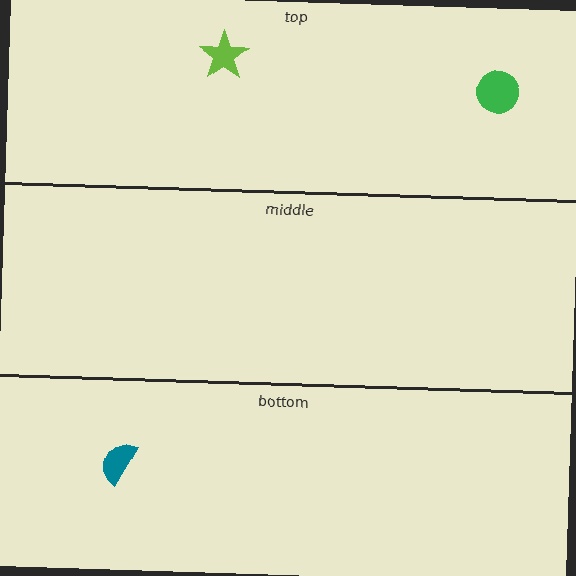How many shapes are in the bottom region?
1.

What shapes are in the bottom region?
The teal semicircle.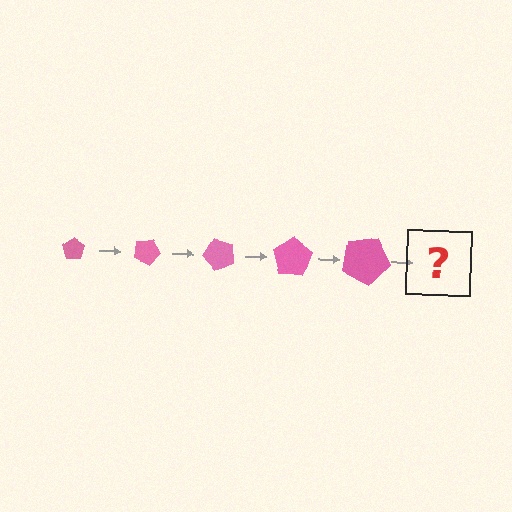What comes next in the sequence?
The next element should be a pentagon, larger than the previous one and rotated 125 degrees from the start.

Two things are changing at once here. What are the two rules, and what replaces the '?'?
The two rules are that the pentagon grows larger each step and it rotates 25 degrees each step. The '?' should be a pentagon, larger than the previous one and rotated 125 degrees from the start.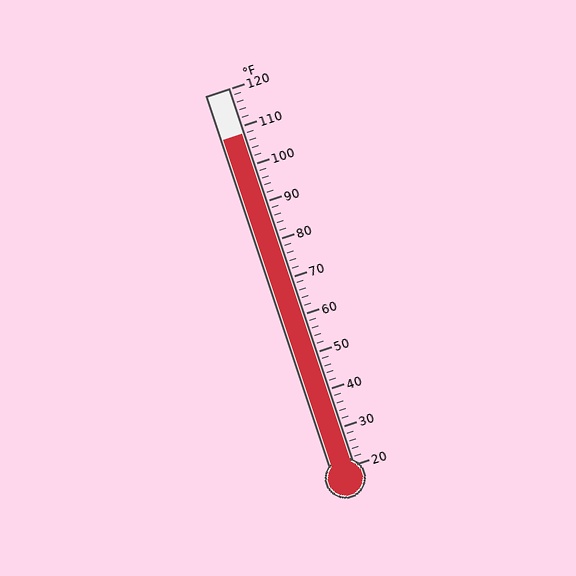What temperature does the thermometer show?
The thermometer shows approximately 108°F.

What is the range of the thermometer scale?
The thermometer scale ranges from 20°F to 120°F.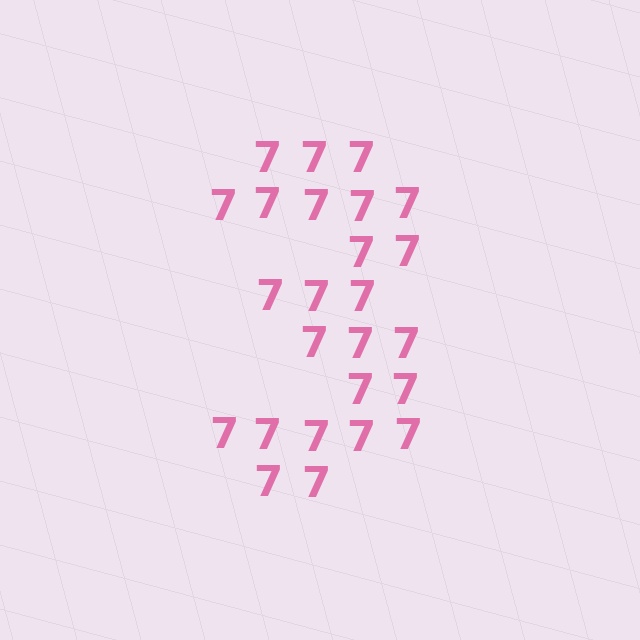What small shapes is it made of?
It is made of small digit 7's.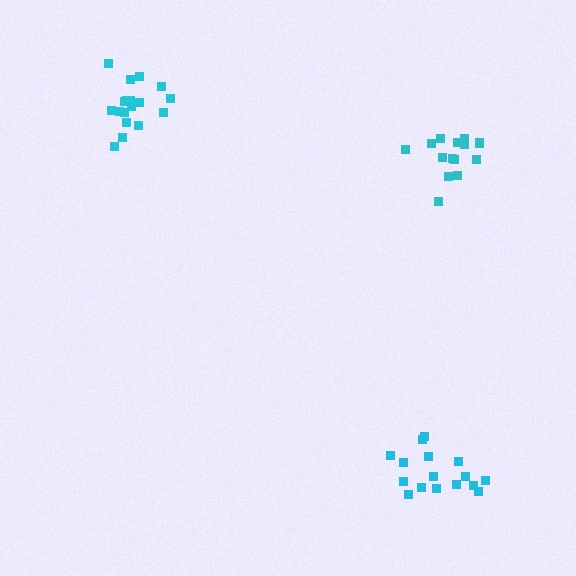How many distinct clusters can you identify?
There are 3 distinct clusters.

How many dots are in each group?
Group 1: 18 dots, Group 2: 15 dots, Group 3: 16 dots (49 total).